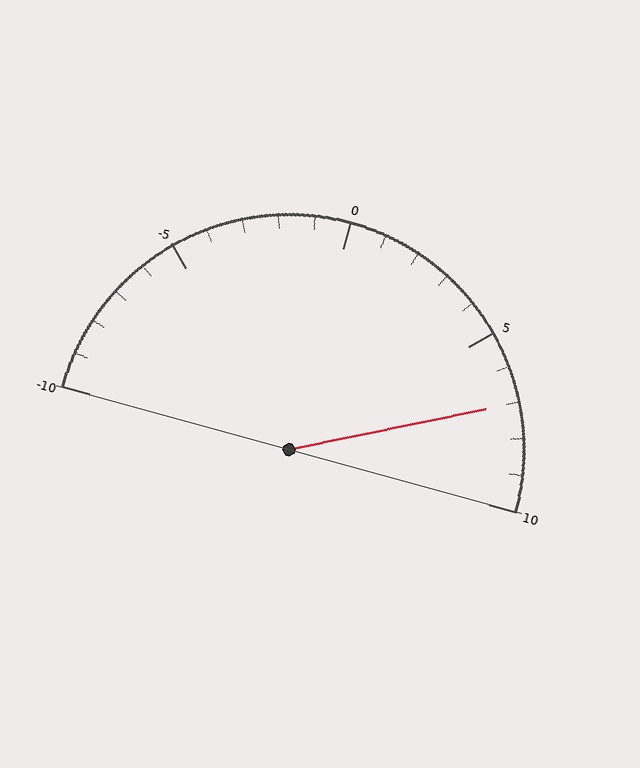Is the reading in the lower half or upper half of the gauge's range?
The reading is in the upper half of the range (-10 to 10).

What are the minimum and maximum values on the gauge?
The gauge ranges from -10 to 10.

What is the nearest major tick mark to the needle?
The nearest major tick mark is 5.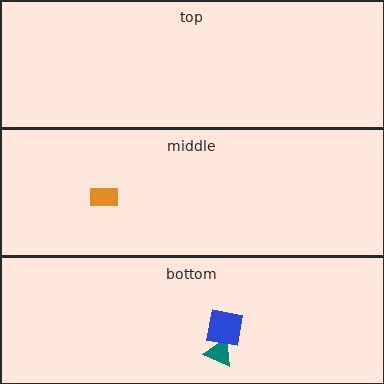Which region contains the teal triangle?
The bottom region.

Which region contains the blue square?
The bottom region.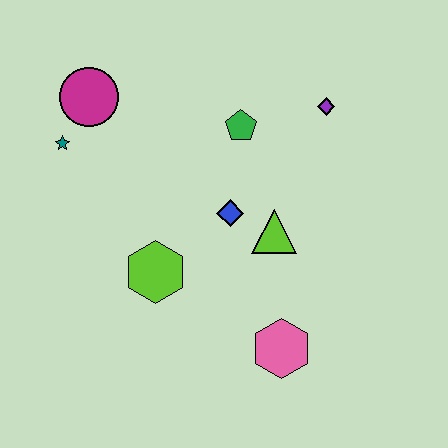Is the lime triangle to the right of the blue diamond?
Yes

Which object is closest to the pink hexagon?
The lime triangle is closest to the pink hexagon.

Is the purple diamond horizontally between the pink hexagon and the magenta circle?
No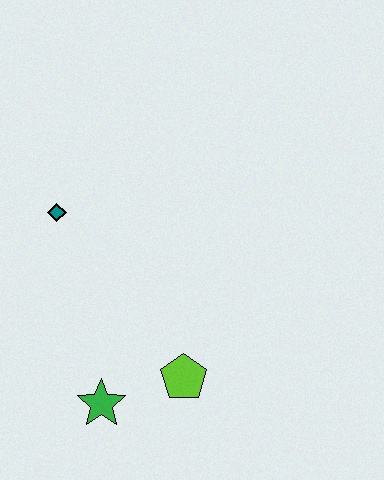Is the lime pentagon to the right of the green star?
Yes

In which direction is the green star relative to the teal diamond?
The green star is below the teal diamond.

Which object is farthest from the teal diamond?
The lime pentagon is farthest from the teal diamond.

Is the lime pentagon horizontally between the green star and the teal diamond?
No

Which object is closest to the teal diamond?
The green star is closest to the teal diamond.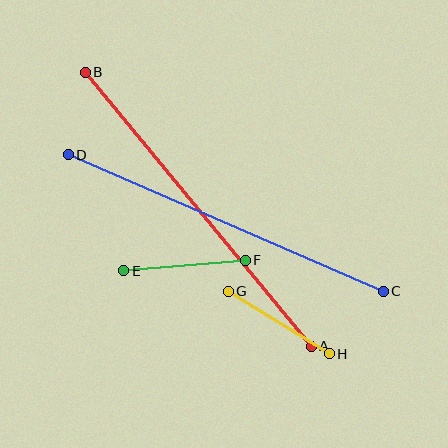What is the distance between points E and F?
The distance is approximately 122 pixels.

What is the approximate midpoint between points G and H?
The midpoint is at approximately (279, 322) pixels.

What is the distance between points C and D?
The distance is approximately 343 pixels.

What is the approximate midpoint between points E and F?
The midpoint is at approximately (185, 265) pixels.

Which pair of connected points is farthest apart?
Points A and B are farthest apart.